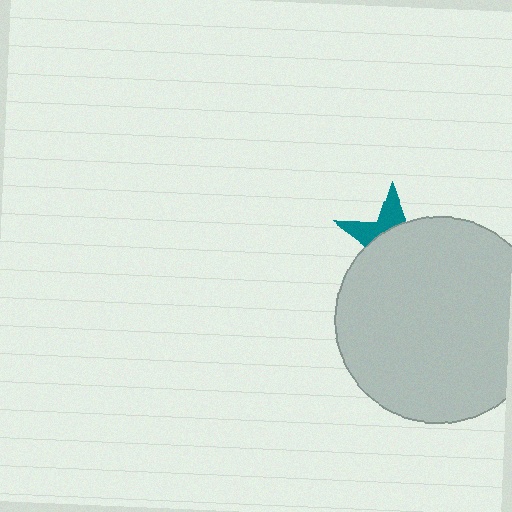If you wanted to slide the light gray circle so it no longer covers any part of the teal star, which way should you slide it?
Slide it down — that is the most direct way to separate the two shapes.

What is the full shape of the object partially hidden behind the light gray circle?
The partially hidden object is a teal star.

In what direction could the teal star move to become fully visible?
The teal star could move up. That would shift it out from behind the light gray circle entirely.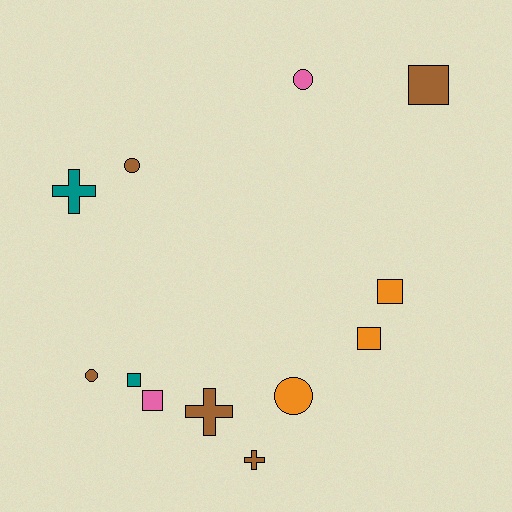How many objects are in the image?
There are 12 objects.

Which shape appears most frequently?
Square, with 5 objects.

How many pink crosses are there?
There are no pink crosses.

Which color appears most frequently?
Brown, with 5 objects.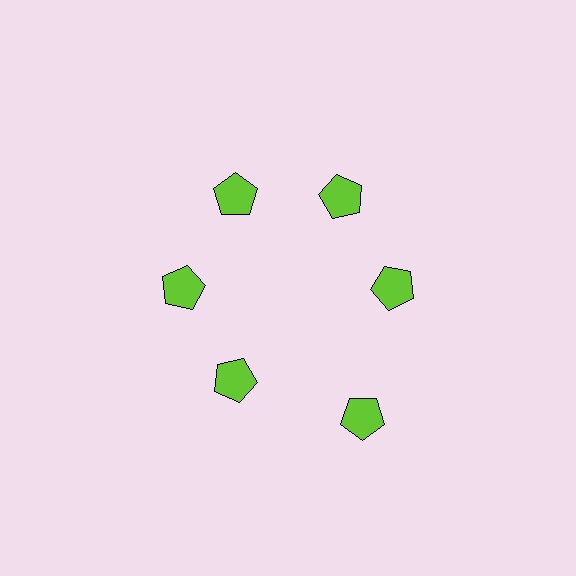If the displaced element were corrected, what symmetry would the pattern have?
It would have 6-fold rotational symmetry — the pattern would map onto itself every 60 degrees.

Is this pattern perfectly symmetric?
No. The 6 lime pentagons are arranged in a ring, but one element near the 5 o'clock position is pushed outward from the center, breaking the 6-fold rotational symmetry.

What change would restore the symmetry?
The symmetry would be restored by moving it inward, back onto the ring so that all 6 pentagons sit at equal angles and equal distance from the center.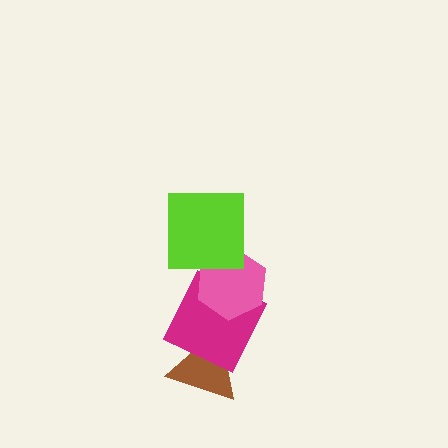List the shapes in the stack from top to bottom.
From top to bottom: the lime square, the pink hexagon, the magenta square, the brown triangle.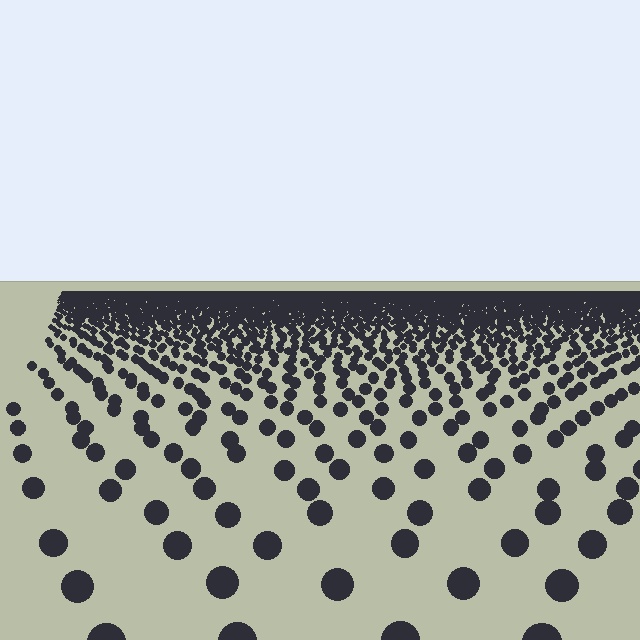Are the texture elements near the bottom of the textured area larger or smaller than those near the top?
Larger. Near the bottom, elements are closer to the viewer and appear at a bigger on-screen size.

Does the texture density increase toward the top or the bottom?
Density increases toward the top.